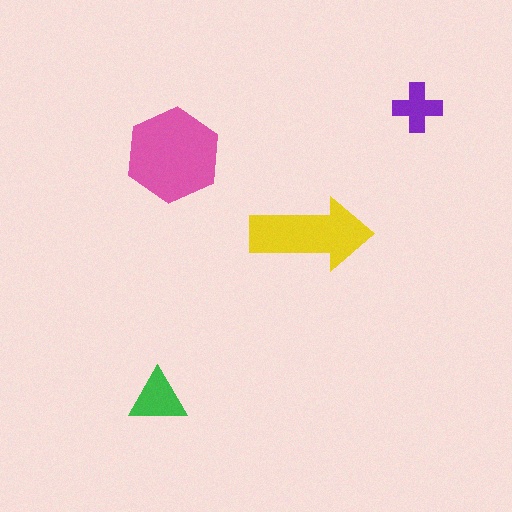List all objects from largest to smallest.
The pink hexagon, the yellow arrow, the green triangle, the purple cross.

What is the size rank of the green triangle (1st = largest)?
3rd.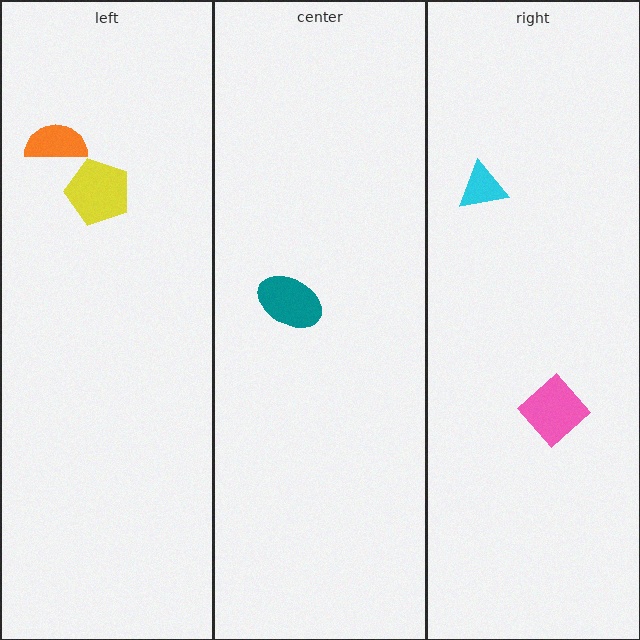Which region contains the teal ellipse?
The center region.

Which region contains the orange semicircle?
The left region.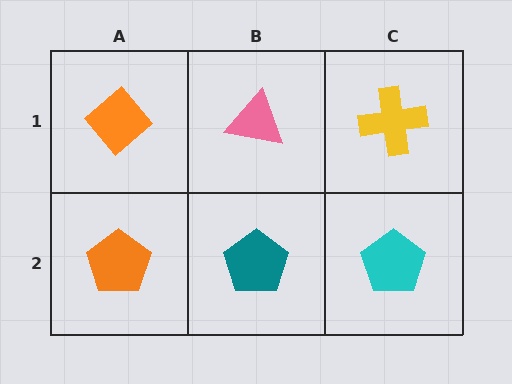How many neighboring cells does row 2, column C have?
2.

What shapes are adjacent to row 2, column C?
A yellow cross (row 1, column C), a teal pentagon (row 2, column B).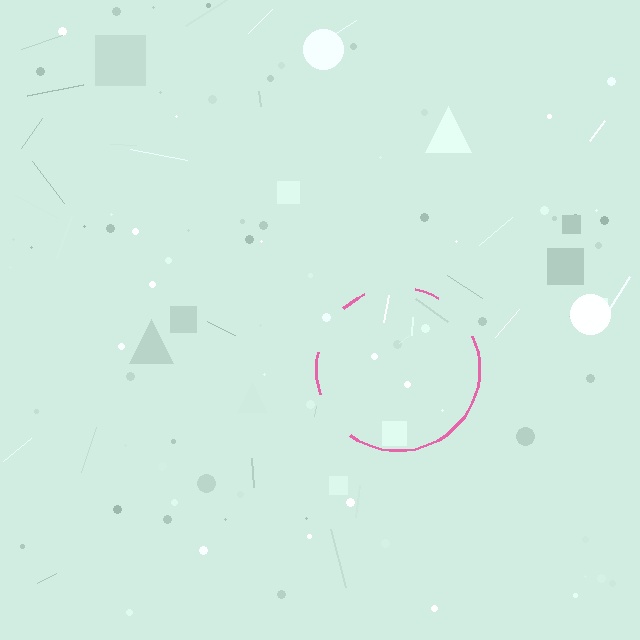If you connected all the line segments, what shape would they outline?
They would outline a circle.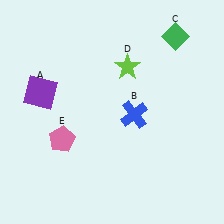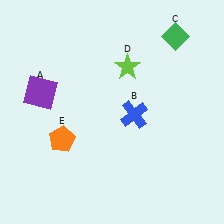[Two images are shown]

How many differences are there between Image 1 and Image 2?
There is 1 difference between the two images.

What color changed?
The pentagon (E) changed from pink in Image 1 to orange in Image 2.